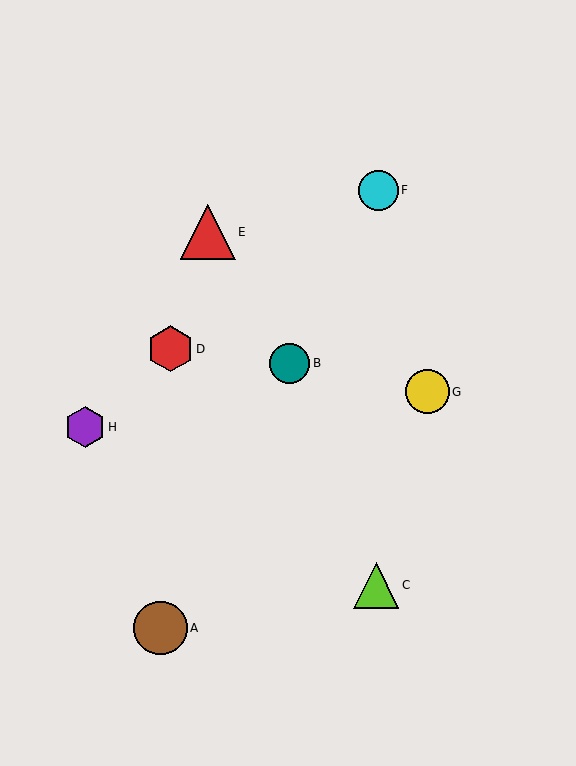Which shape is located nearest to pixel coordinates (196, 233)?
The red triangle (labeled E) at (208, 232) is nearest to that location.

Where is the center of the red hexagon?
The center of the red hexagon is at (170, 349).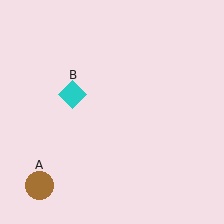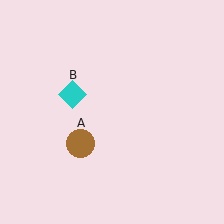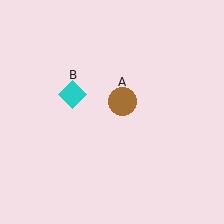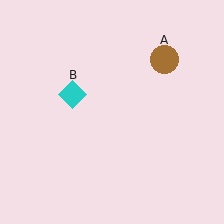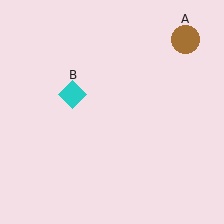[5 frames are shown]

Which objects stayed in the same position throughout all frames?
Cyan diamond (object B) remained stationary.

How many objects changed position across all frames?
1 object changed position: brown circle (object A).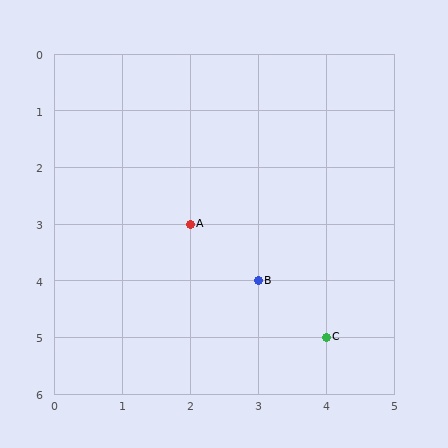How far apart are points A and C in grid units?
Points A and C are 2 columns and 2 rows apart (about 2.8 grid units diagonally).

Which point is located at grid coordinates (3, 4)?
Point B is at (3, 4).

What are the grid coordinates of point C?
Point C is at grid coordinates (4, 5).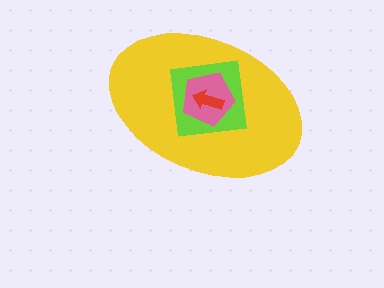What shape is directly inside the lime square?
The pink pentagon.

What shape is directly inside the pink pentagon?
The red arrow.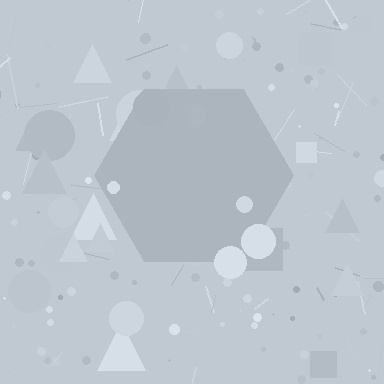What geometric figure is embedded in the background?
A hexagon is embedded in the background.